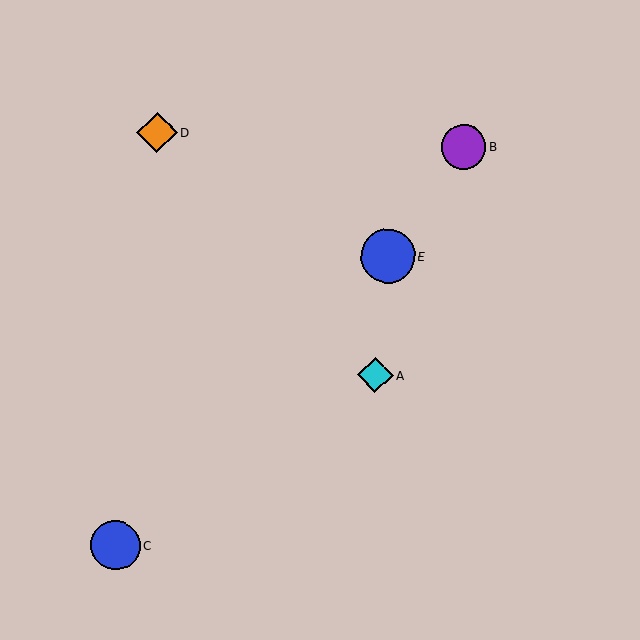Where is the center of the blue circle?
The center of the blue circle is at (388, 256).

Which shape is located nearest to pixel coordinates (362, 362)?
The cyan diamond (labeled A) at (375, 375) is nearest to that location.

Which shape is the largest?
The blue circle (labeled E) is the largest.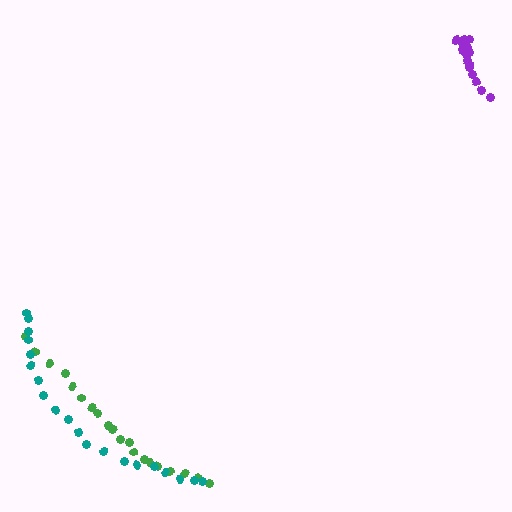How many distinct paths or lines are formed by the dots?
There are 3 distinct paths.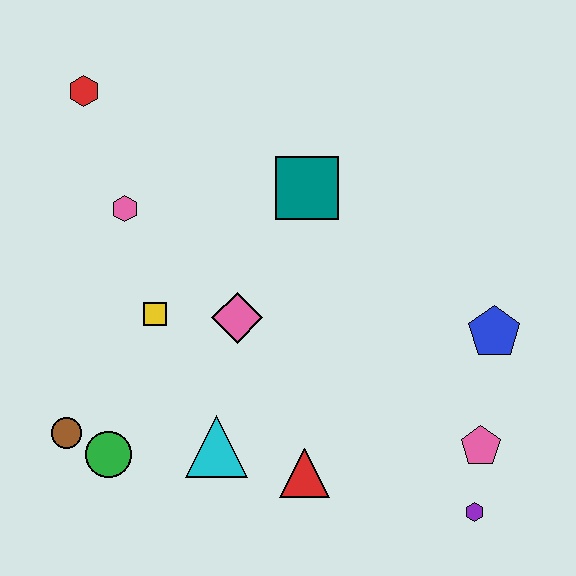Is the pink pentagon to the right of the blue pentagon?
No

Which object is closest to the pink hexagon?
The yellow square is closest to the pink hexagon.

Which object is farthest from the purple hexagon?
The red hexagon is farthest from the purple hexagon.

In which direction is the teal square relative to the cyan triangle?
The teal square is above the cyan triangle.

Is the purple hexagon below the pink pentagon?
Yes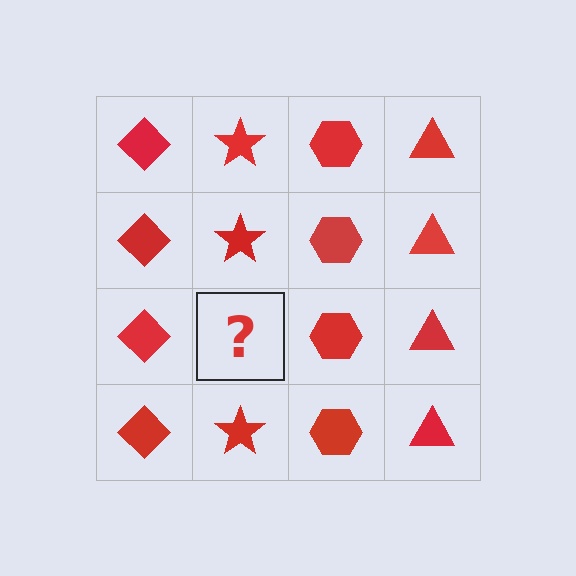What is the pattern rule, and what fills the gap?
The rule is that each column has a consistent shape. The gap should be filled with a red star.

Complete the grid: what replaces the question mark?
The question mark should be replaced with a red star.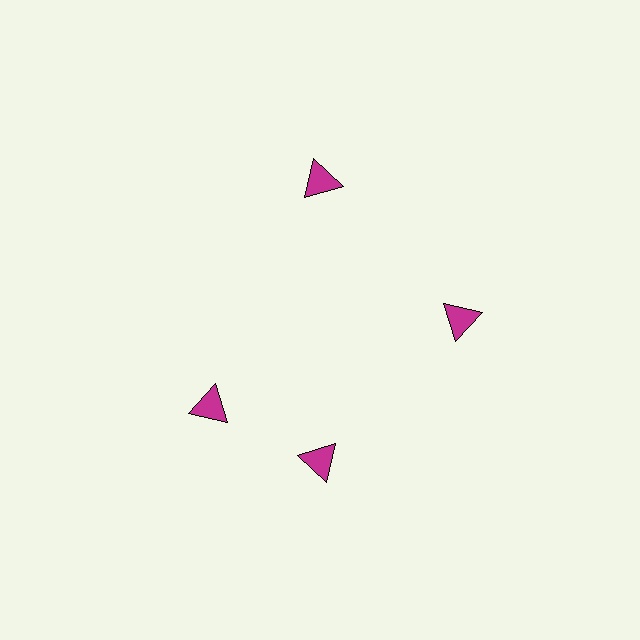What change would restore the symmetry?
The symmetry would be restored by rotating it back into even spacing with its neighbors so that all 4 triangles sit at equal angles and equal distance from the center.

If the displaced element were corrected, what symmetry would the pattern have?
It would have 4-fold rotational symmetry — the pattern would map onto itself every 90 degrees.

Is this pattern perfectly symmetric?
No. The 4 magenta triangles are arranged in a ring, but one element near the 9 o'clock position is rotated out of alignment along the ring, breaking the 4-fold rotational symmetry.